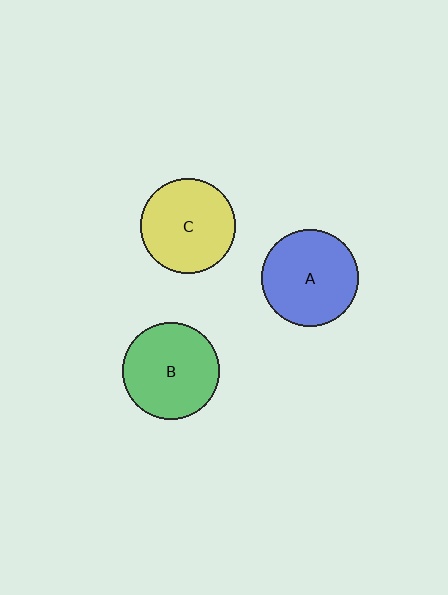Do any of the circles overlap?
No, none of the circles overlap.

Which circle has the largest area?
Circle B (green).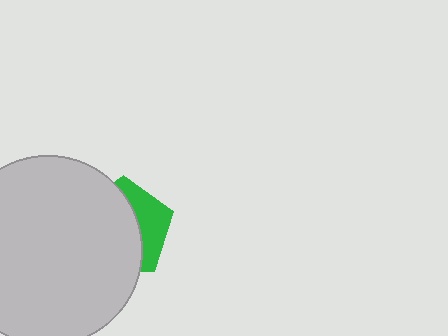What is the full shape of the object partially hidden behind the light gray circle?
The partially hidden object is a green pentagon.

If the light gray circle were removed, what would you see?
You would see the complete green pentagon.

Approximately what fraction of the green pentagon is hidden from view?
Roughly 66% of the green pentagon is hidden behind the light gray circle.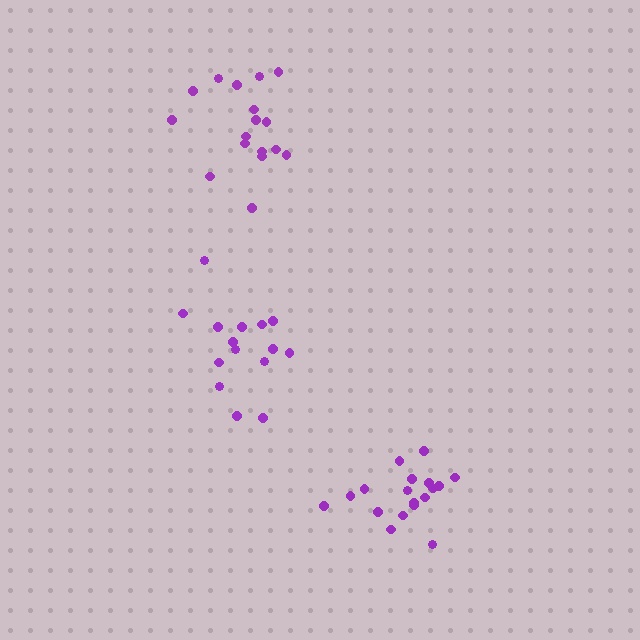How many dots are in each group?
Group 1: 17 dots, Group 2: 18 dots, Group 3: 15 dots (50 total).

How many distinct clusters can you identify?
There are 3 distinct clusters.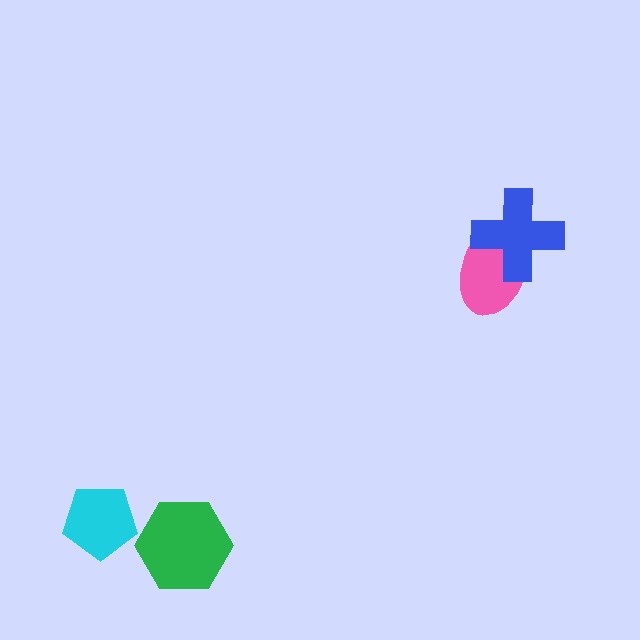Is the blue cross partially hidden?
No, no other shape covers it.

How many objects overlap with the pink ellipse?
1 object overlaps with the pink ellipse.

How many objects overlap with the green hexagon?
0 objects overlap with the green hexagon.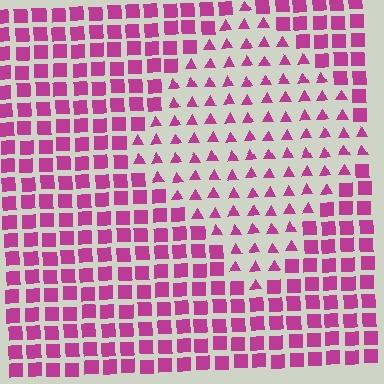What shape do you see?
I see a diamond.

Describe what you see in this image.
The image is filled with small magenta elements arranged in a uniform grid. A diamond-shaped region contains triangles, while the surrounding area contains squares. The boundary is defined purely by the change in element shape.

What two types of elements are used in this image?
The image uses triangles inside the diamond region and squares outside it.